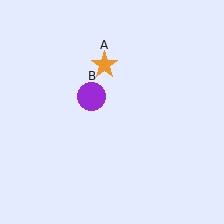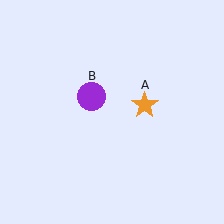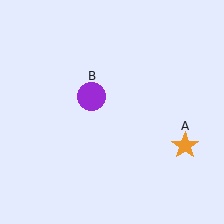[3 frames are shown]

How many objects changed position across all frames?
1 object changed position: orange star (object A).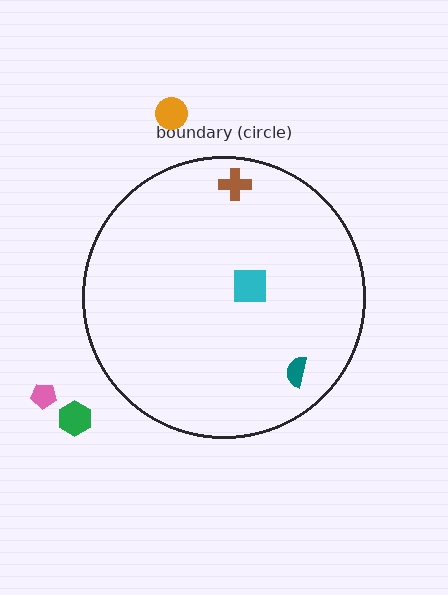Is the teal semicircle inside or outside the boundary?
Inside.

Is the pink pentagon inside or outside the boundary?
Outside.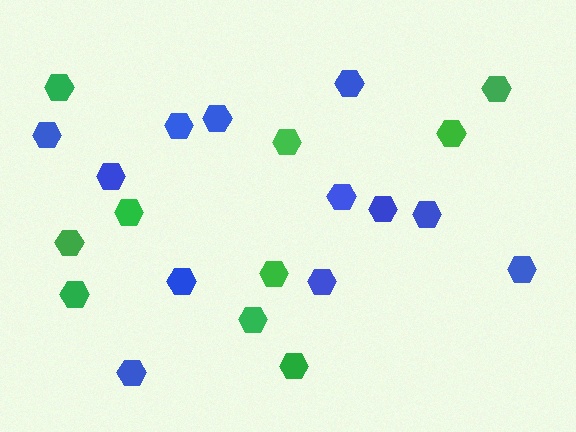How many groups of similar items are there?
There are 2 groups: one group of green hexagons (10) and one group of blue hexagons (12).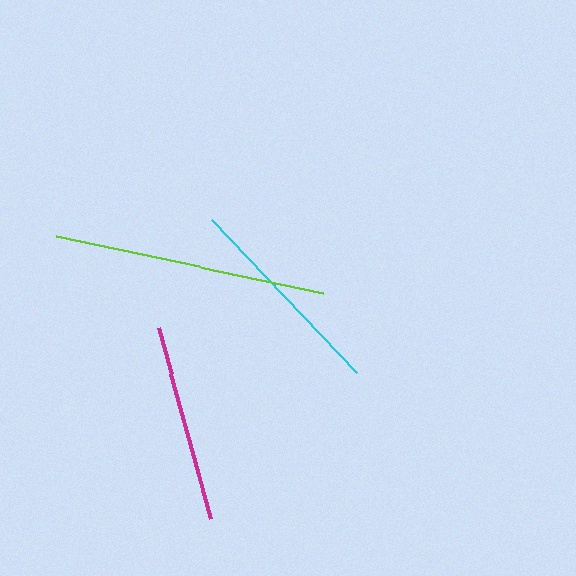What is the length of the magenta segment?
The magenta segment is approximately 196 pixels long.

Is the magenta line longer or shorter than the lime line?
The lime line is longer than the magenta line.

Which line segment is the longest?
The lime line is the longest at approximately 273 pixels.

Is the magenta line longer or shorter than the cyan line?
The cyan line is longer than the magenta line.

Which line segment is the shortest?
The magenta line is the shortest at approximately 196 pixels.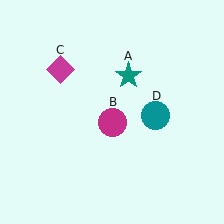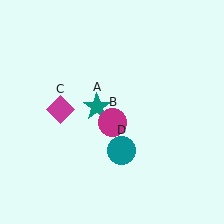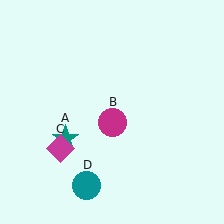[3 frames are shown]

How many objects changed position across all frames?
3 objects changed position: teal star (object A), magenta diamond (object C), teal circle (object D).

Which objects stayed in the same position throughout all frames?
Magenta circle (object B) remained stationary.